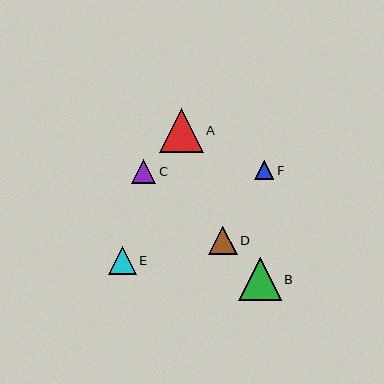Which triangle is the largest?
Triangle A is the largest with a size of approximately 44 pixels.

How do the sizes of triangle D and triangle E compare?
Triangle D and triangle E are approximately the same size.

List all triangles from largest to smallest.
From largest to smallest: A, B, D, E, C, F.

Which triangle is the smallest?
Triangle F is the smallest with a size of approximately 19 pixels.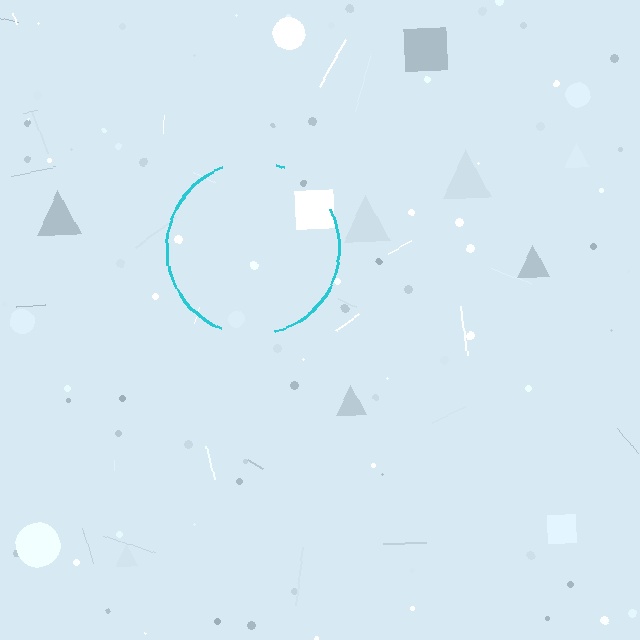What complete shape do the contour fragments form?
The contour fragments form a circle.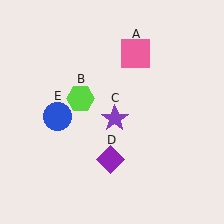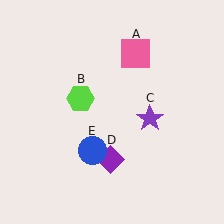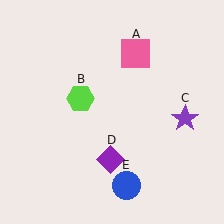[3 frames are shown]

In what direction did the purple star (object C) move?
The purple star (object C) moved right.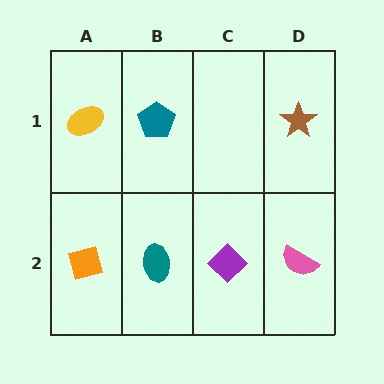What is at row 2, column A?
An orange square.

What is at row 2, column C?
A purple diamond.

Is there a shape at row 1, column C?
No, that cell is empty.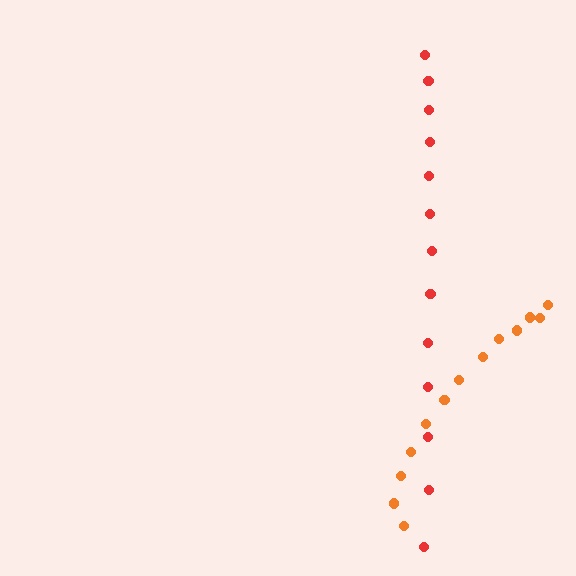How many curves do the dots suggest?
There are 2 distinct paths.